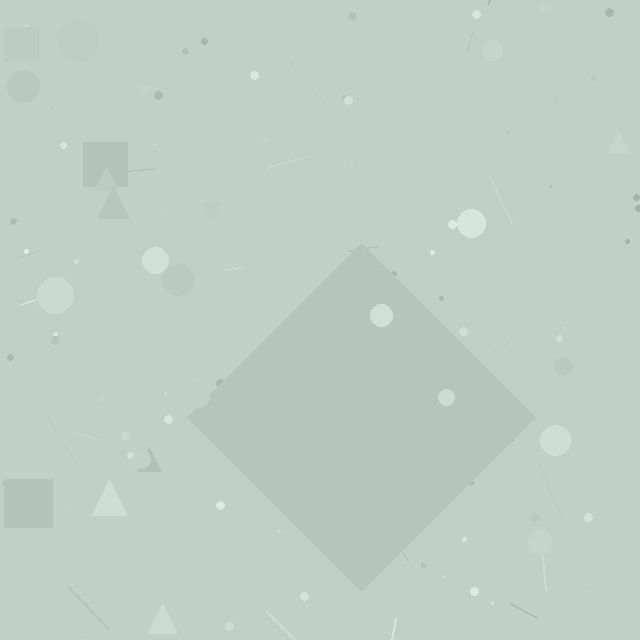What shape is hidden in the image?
A diamond is hidden in the image.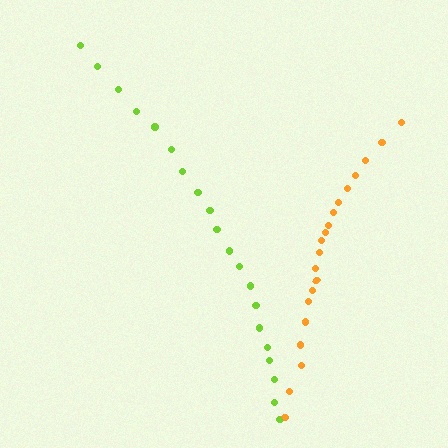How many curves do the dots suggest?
There are 2 distinct paths.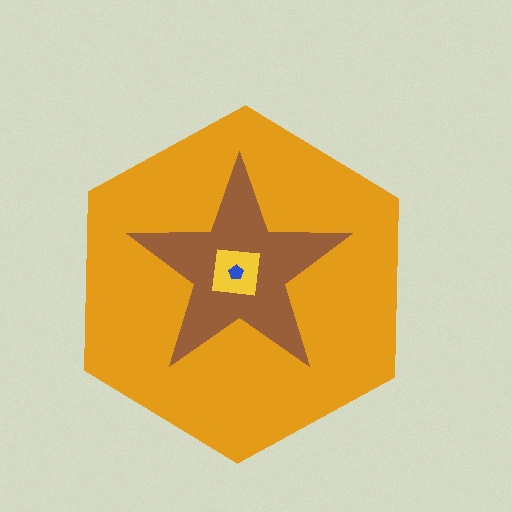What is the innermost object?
The blue pentagon.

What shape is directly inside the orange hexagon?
The brown star.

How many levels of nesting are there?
4.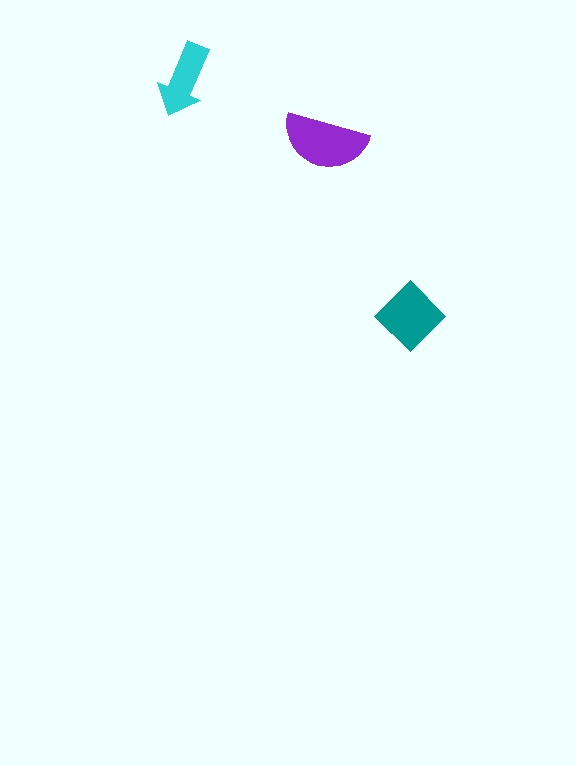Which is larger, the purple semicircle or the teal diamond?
The purple semicircle.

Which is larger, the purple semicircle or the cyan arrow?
The purple semicircle.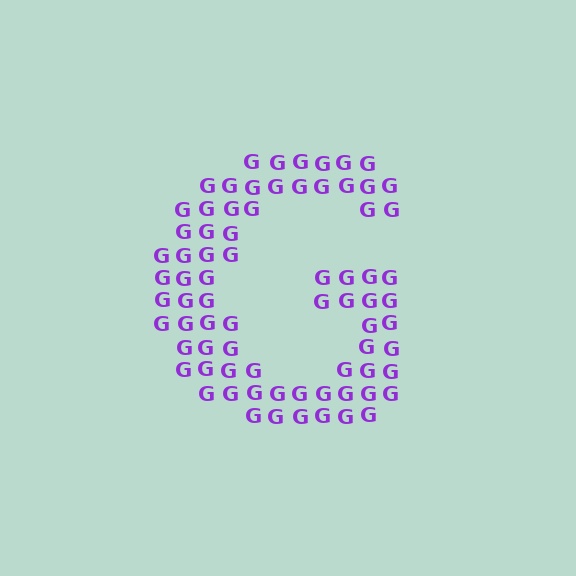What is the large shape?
The large shape is the letter G.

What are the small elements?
The small elements are letter G's.